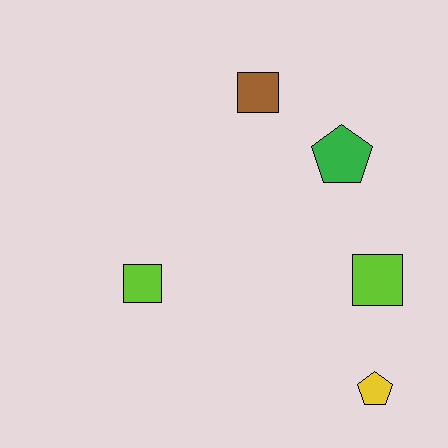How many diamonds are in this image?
There are no diamonds.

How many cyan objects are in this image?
There are no cyan objects.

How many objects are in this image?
There are 5 objects.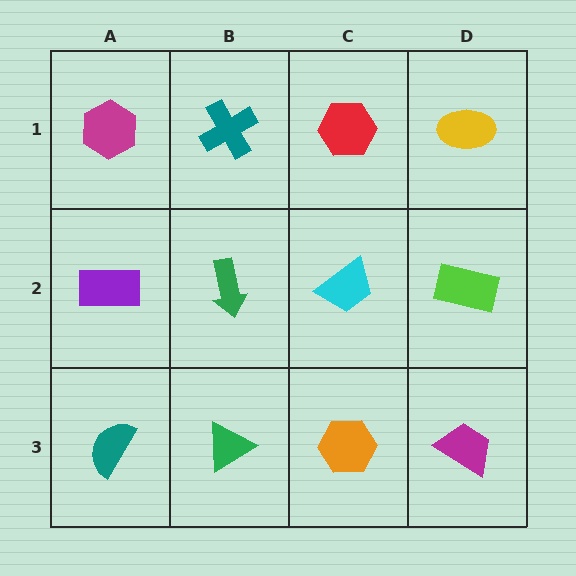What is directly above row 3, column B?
A green arrow.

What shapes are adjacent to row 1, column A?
A purple rectangle (row 2, column A), a teal cross (row 1, column B).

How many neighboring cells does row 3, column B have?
3.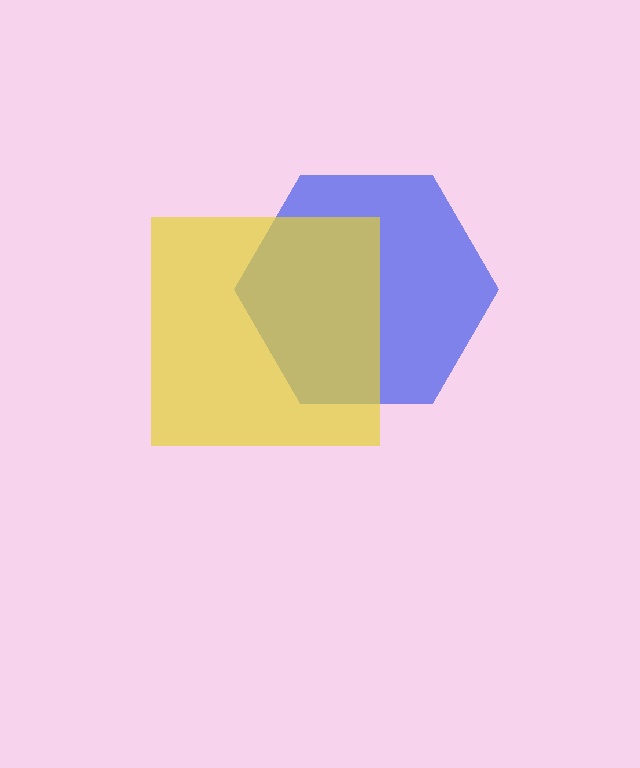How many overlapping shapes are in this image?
There are 2 overlapping shapes in the image.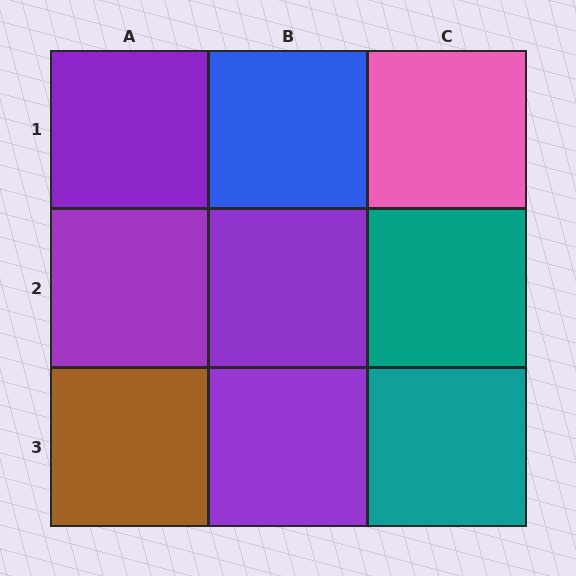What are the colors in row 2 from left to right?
Purple, purple, teal.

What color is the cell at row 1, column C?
Pink.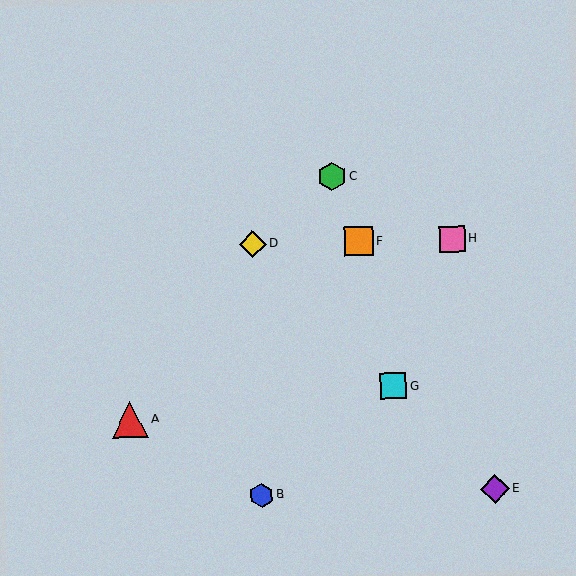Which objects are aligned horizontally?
Objects D, F, H are aligned horizontally.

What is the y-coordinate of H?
Object H is at y≈239.